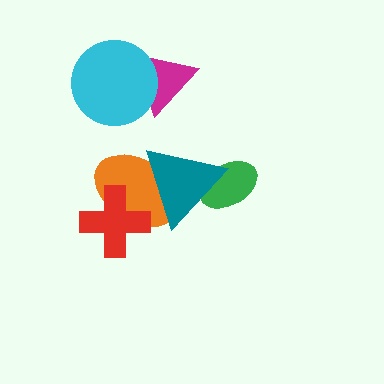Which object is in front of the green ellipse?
The teal triangle is in front of the green ellipse.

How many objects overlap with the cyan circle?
1 object overlaps with the cyan circle.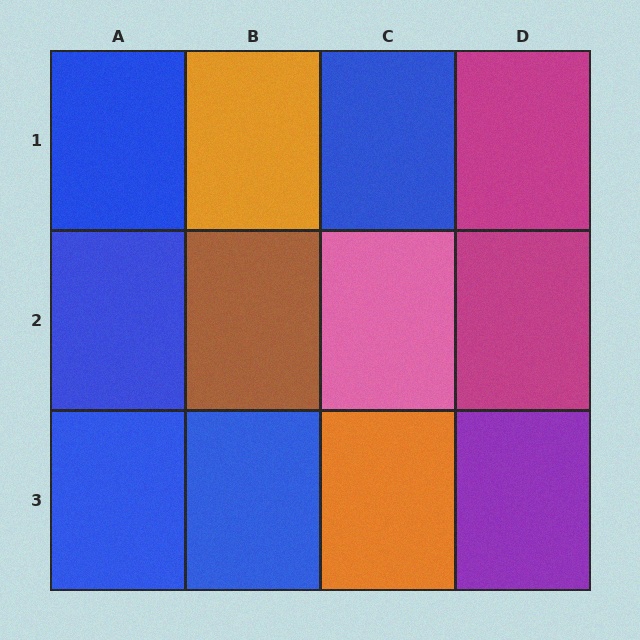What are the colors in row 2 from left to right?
Blue, brown, pink, magenta.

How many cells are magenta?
2 cells are magenta.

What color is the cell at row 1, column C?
Blue.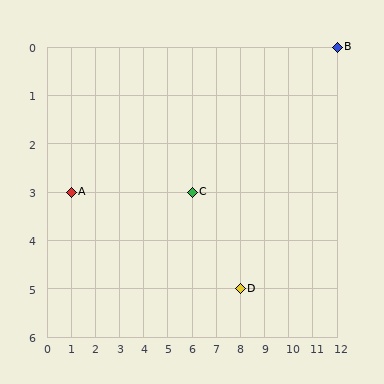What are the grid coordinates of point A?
Point A is at grid coordinates (1, 3).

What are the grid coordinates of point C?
Point C is at grid coordinates (6, 3).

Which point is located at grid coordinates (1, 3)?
Point A is at (1, 3).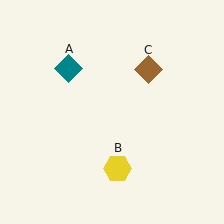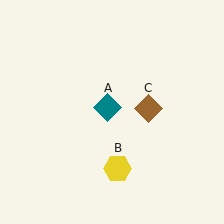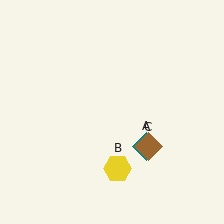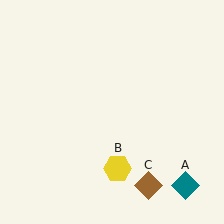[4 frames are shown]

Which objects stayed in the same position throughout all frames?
Yellow hexagon (object B) remained stationary.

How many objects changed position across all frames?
2 objects changed position: teal diamond (object A), brown diamond (object C).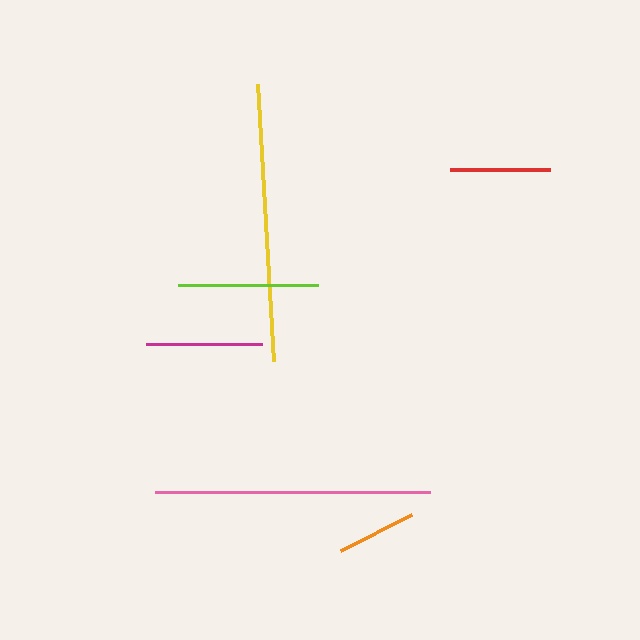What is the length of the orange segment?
The orange segment is approximately 80 pixels long.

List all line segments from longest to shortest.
From longest to shortest: yellow, pink, lime, magenta, red, orange.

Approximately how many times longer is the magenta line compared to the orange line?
The magenta line is approximately 1.4 times the length of the orange line.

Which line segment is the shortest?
The orange line is the shortest at approximately 80 pixels.